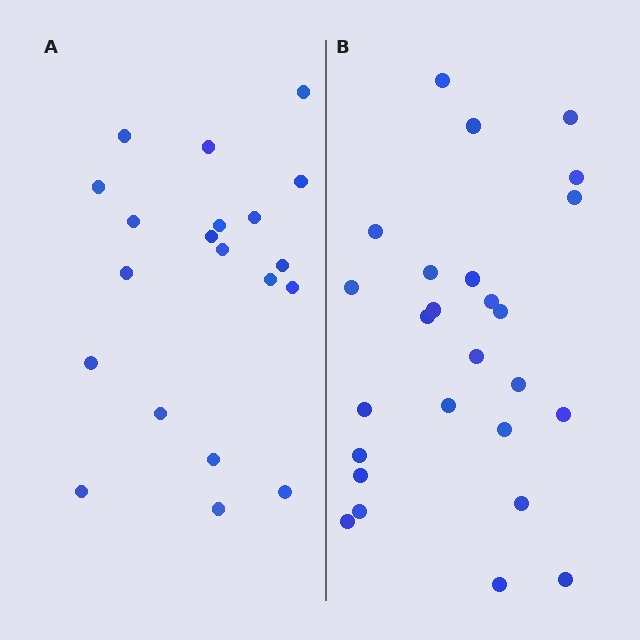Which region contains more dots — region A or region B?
Region B (the right region) has more dots.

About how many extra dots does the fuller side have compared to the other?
Region B has about 6 more dots than region A.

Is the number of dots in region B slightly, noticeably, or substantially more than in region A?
Region B has noticeably more, but not dramatically so. The ratio is roughly 1.3 to 1.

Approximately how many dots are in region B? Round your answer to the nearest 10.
About 30 dots. (The exact count is 26, which rounds to 30.)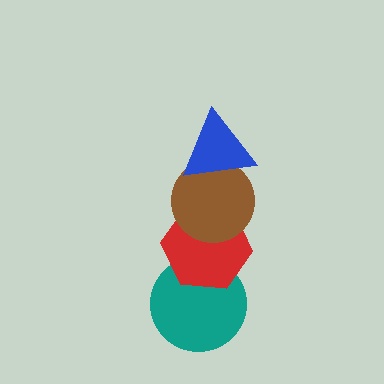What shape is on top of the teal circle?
The red hexagon is on top of the teal circle.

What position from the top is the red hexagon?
The red hexagon is 3rd from the top.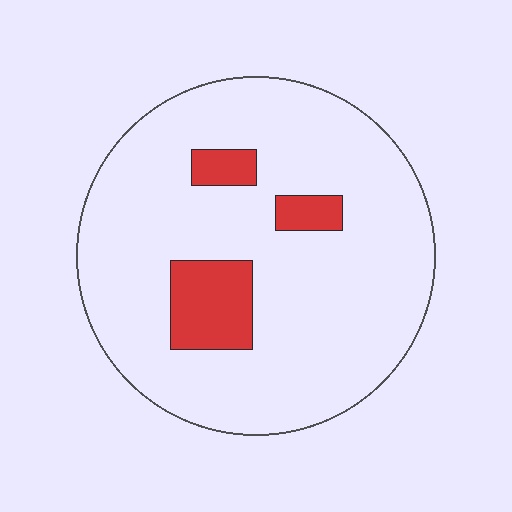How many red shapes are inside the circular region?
3.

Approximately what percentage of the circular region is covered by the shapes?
Approximately 10%.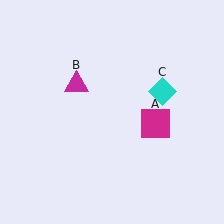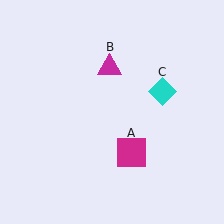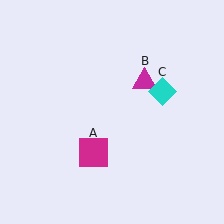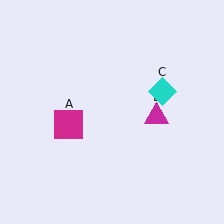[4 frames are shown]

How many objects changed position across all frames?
2 objects changed position: magenta square (object A), magenta triangle (object B).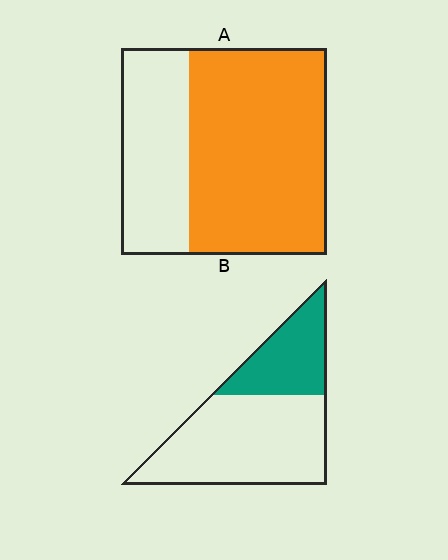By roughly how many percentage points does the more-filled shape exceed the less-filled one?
By roughly 35 percentage points (A over B).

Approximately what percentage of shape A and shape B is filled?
A is approximately 65% and B is approximately 30%.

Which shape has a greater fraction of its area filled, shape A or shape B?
Shape A.